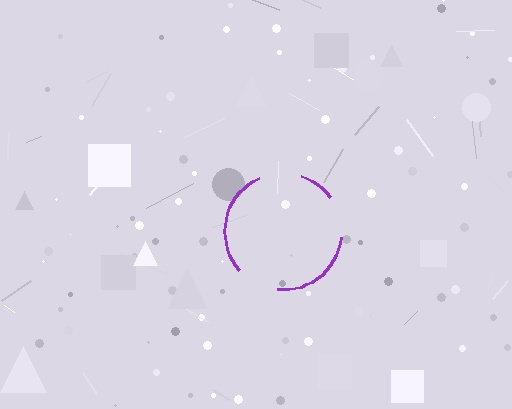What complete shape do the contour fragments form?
The contour fragments form a circle.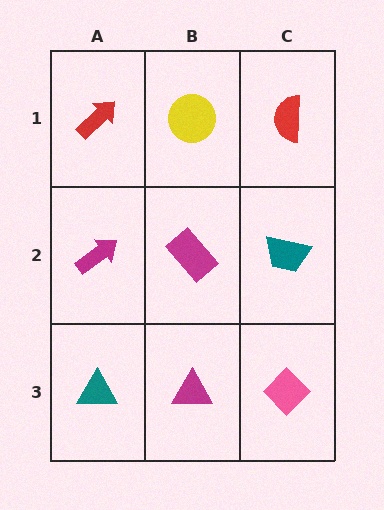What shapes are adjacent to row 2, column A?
A red arrow (row 1, column A), a teal triangle (row 3, column A), a magenta rectangle (row 2, column B).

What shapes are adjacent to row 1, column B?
A magenta rectangle (row 2, column B), a red arrow (row 1, column A), a red semicircle (row 1, column C).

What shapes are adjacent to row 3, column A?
A magenta arrow (row 2, column A), a magenta triangle (row 3, column B).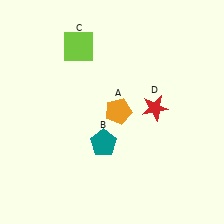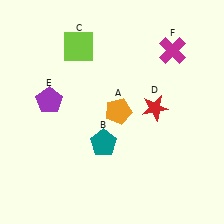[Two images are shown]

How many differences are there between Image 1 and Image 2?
There are 2 differences between the two images.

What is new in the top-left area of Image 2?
A purple pentagon (E) was added in the top-left area of Image 2.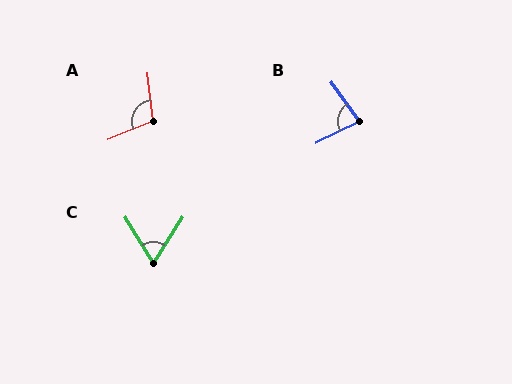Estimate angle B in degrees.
Approximately 82 degrees.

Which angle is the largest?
A, at approximately 106 degrees.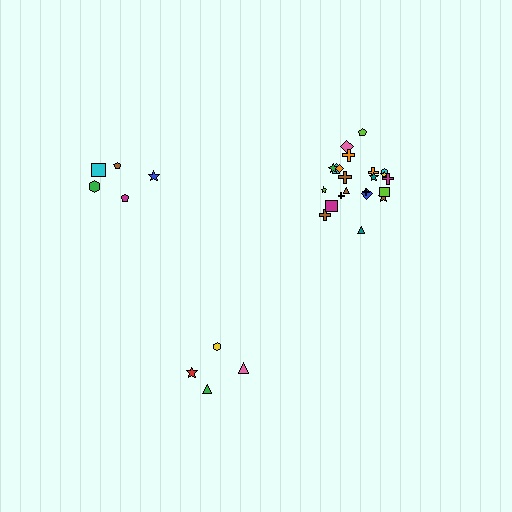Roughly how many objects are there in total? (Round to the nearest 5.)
Roughly 30 objects in total.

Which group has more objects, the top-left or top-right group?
The top-right group.